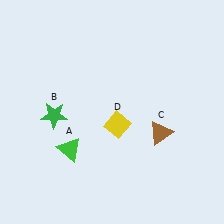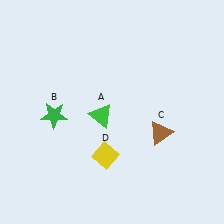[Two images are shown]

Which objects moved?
The objects that moved are: the green triangle (A), the yellow diamond (D).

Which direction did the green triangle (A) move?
The green triangle (A) moved up.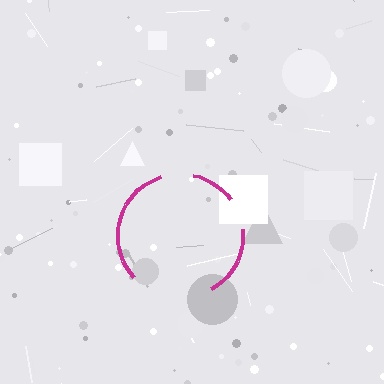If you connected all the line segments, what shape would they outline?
They would outline a circle.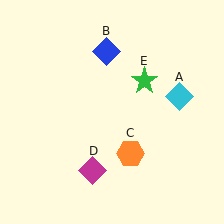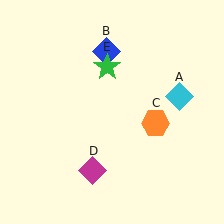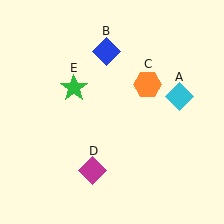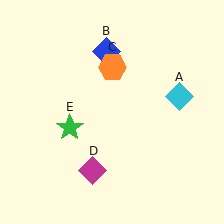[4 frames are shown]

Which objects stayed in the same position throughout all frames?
Cyan diamond (object A) and blue diamond (object B) and magenta diamond (object D) remained stationary.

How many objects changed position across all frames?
2 objects changed position: orange hexagon (object C), green star (object E).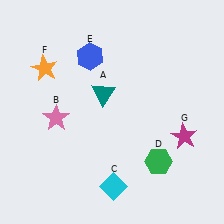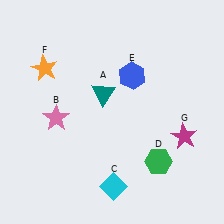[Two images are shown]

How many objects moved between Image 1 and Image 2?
1 object moved between the two images.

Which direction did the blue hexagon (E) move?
The blue hexagon (E) moved right.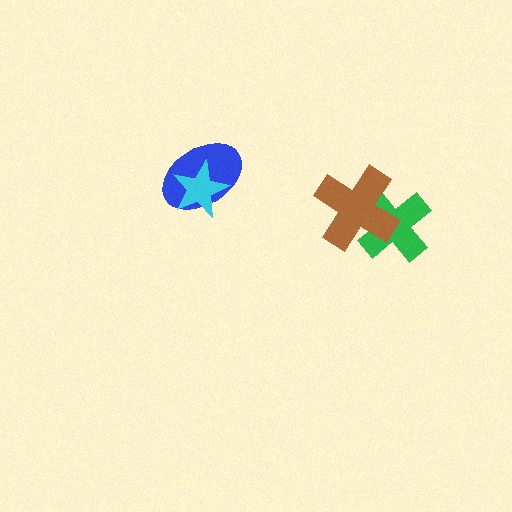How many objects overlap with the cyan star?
1 object overlaps with the cyan star.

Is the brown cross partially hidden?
No, no other shape covers it.